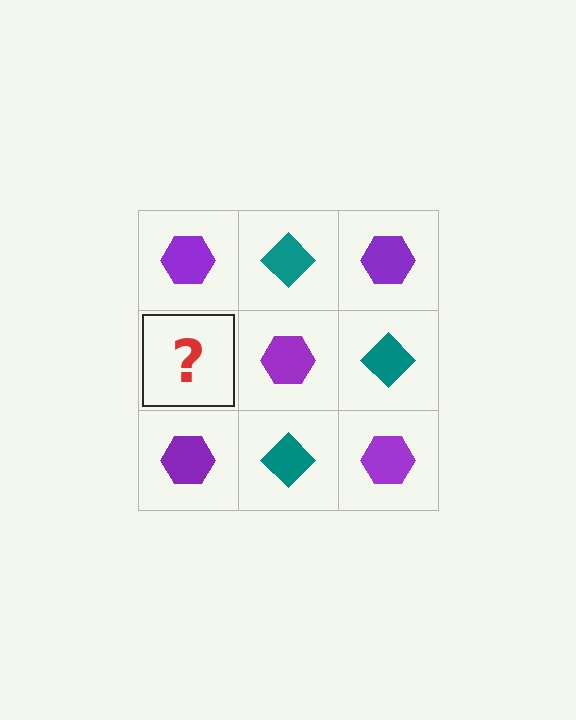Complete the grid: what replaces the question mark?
The question mark should be replaced with a teal diamond.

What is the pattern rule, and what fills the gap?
The rule is that it alternates purple hexagon and teal diamond in a checkerboard pattern. The gap should be filled with a teal diamond.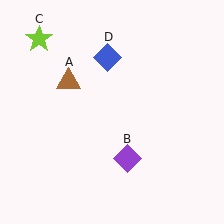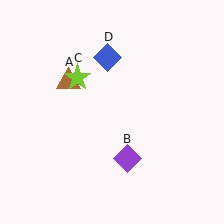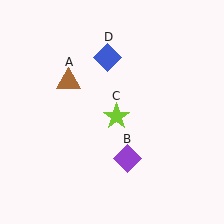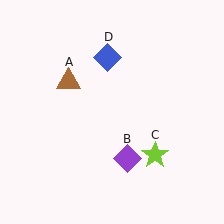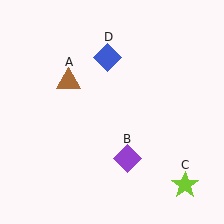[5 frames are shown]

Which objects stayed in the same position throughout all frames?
Brown triangle (object A) and purple diamond (object B) and blue diamond (object D) remained stationary.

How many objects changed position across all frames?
1 object changed position: lime star (object C).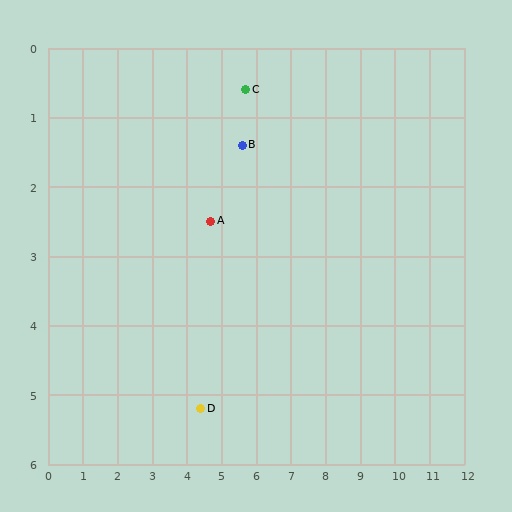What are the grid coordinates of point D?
Point D is at approximately (4.4, 5.2).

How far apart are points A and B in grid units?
Points A and B are about 1.4 grid units apart.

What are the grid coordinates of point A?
Point A is at approximately (4.7, 2.5).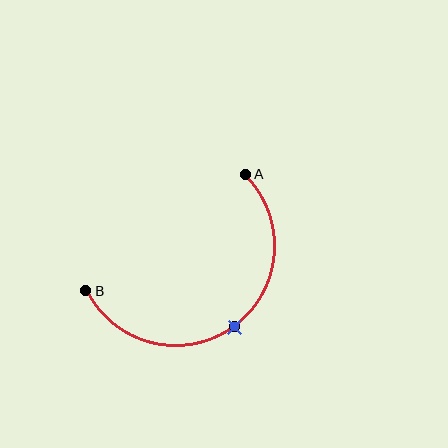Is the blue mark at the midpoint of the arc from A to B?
Yes. The blue mark lies on the arc at equal arc-length from both A and B — it is the arc midpoint.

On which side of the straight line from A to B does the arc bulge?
The arc bulges below and to the right of the straight line connecting A and B.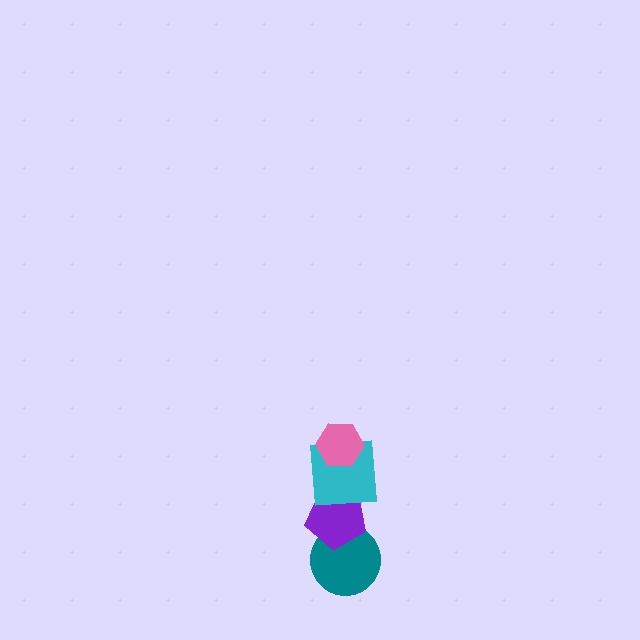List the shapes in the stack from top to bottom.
From top to bottom: the pink hexagon, the cyan square, the purple pentagon, the teal circle.